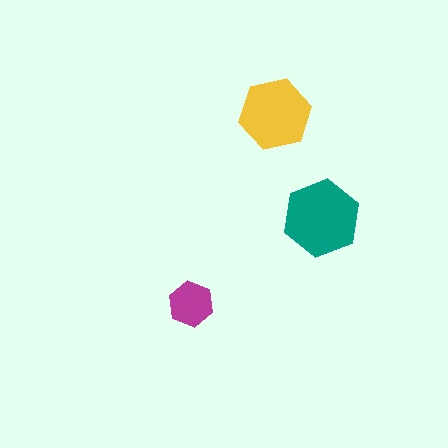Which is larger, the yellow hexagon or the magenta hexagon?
The yellow one.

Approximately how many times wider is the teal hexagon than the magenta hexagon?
About 1.5 times wider.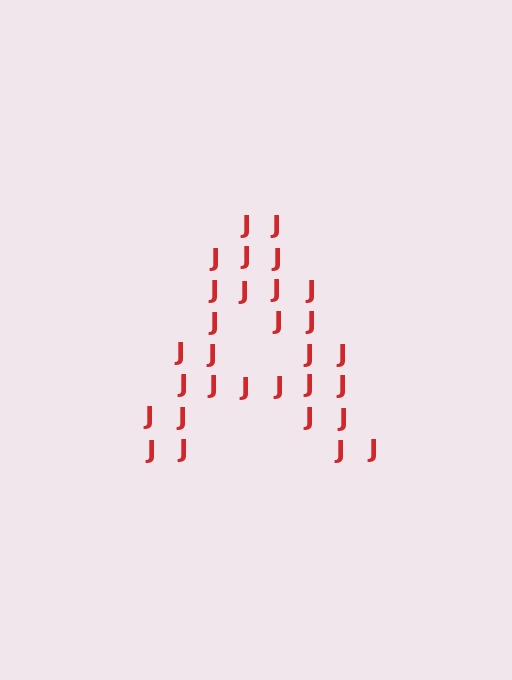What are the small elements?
The small elements are letter J's.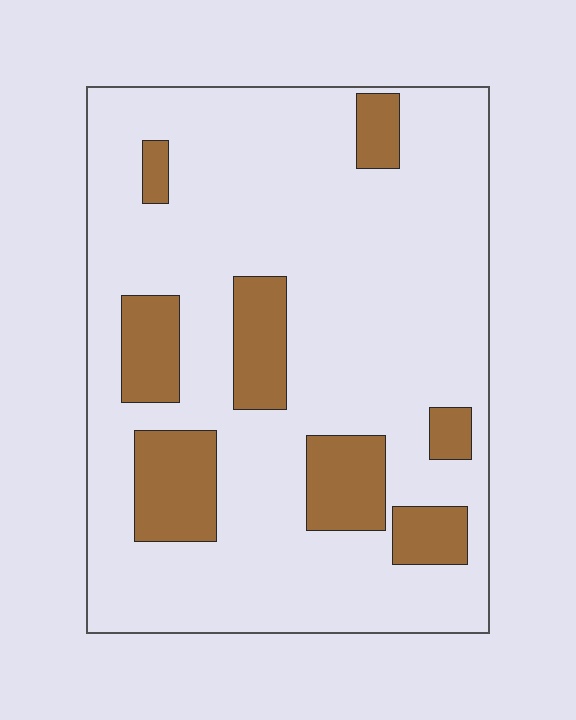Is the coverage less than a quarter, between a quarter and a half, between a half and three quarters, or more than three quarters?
Less than a quarter.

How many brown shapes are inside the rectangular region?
8.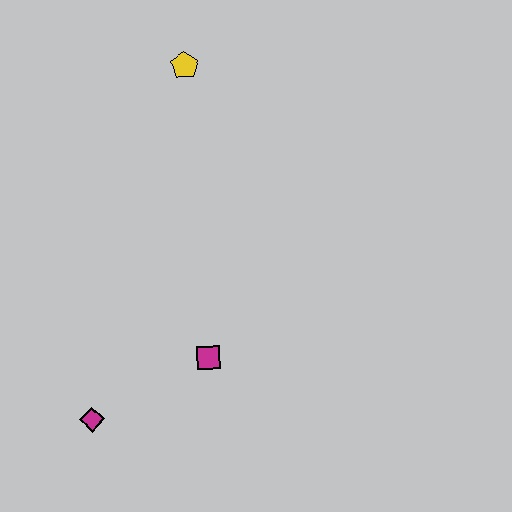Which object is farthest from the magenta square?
The yellow pentagon is farthest from the magenta square.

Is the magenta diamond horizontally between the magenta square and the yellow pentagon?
No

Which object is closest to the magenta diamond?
The magenta square is closest to the magenta diamond.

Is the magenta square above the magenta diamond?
Yes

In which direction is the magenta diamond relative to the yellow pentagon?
The magenta diamond is below the yellow pentagon.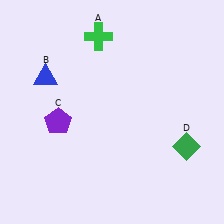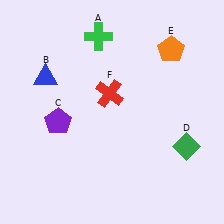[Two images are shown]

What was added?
An orange pentagon (E), a red cross (F) were added in Image 2.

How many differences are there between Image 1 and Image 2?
There are 2 differences between the two images.